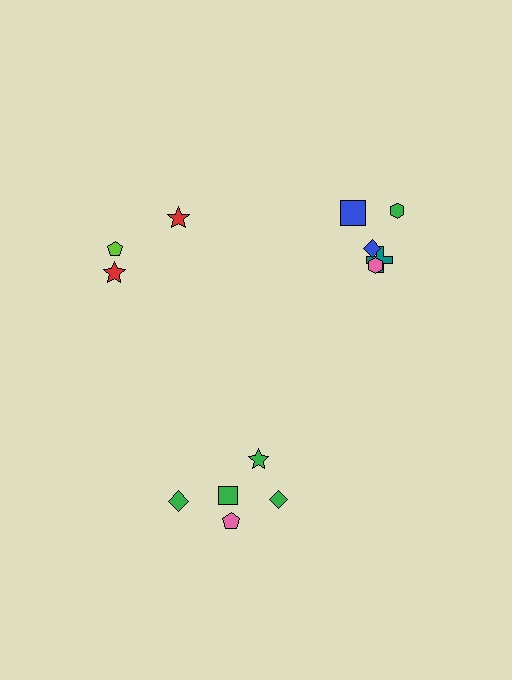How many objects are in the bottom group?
There are 5 objects.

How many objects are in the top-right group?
There are 5 objects.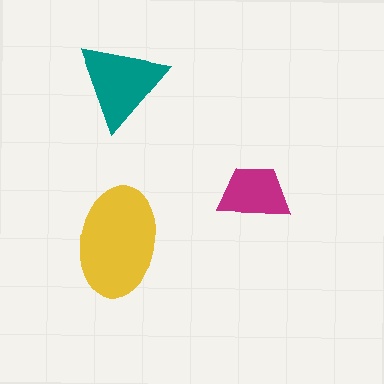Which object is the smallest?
The magenta trapezoid.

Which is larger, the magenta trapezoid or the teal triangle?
The teal triangle.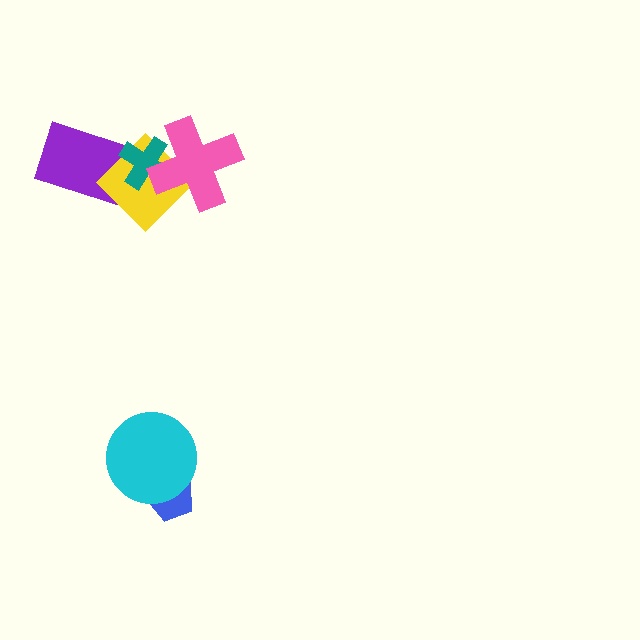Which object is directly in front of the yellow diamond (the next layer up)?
The teal cross is directly in front of the yellow diamond.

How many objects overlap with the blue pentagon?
1 object overlaps with the blue pentagon.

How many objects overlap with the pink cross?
2 objects overlap with the pink cross.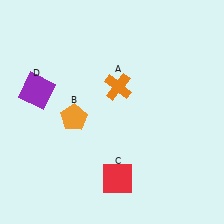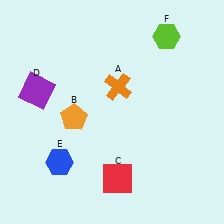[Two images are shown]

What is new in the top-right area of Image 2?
A lime hexagon (F) was added in the top-right area of Image 2.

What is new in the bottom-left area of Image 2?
A blue hexagon (E) was added in the bottom-left area of Image 2.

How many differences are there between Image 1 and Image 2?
There are 2 differences between the two images.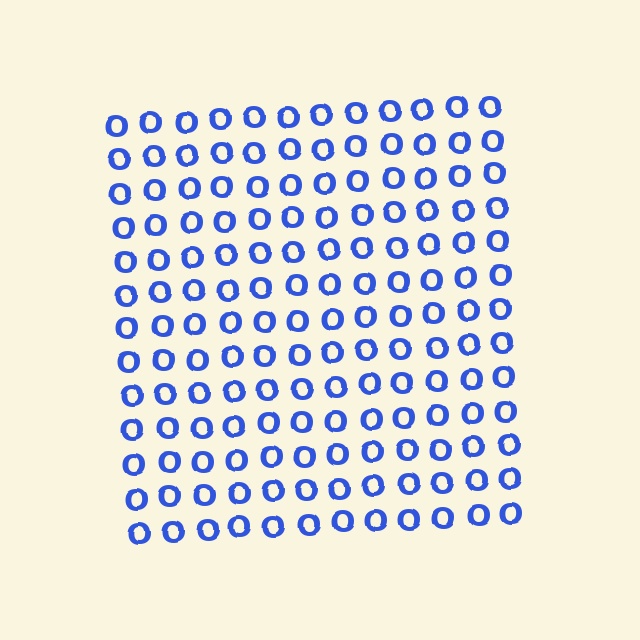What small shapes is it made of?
It is made of small letter O's.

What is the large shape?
The large shape is a square.